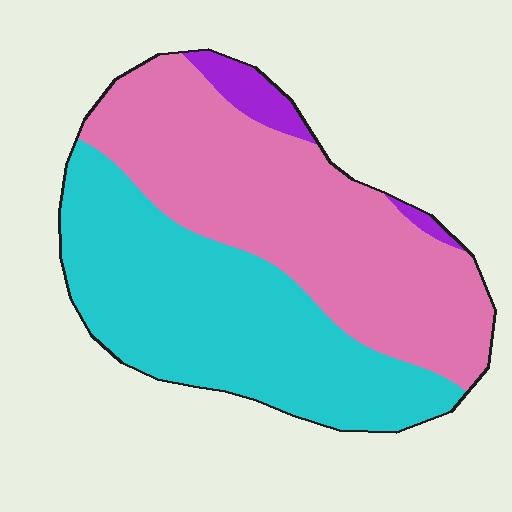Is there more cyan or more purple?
Cyan.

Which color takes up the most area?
Pink, at roughly 50%.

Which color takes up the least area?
Purple, at roughly 5%.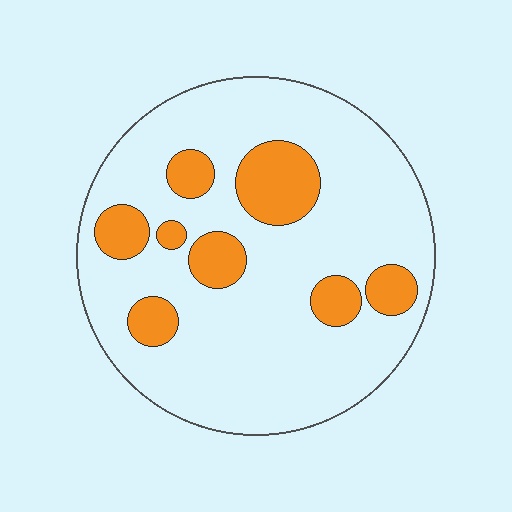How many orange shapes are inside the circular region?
8.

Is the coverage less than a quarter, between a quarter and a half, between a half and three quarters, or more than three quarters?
Less than a quarter.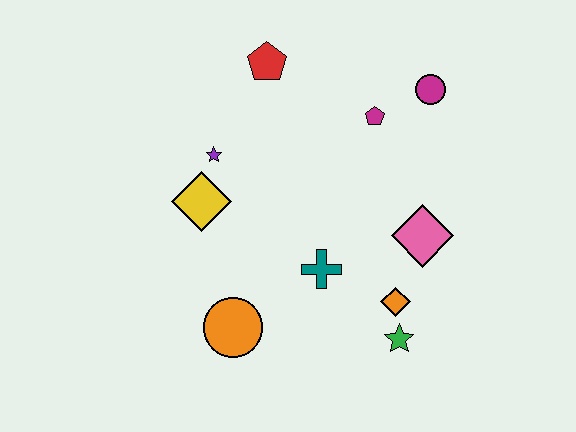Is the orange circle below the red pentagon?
Yes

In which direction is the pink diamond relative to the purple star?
The pink diamond is to the right of the purple star.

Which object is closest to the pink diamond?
The orange diamond is closest to the pink diamond.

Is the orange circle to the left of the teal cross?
Yes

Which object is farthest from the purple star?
The green star is farthest from the purple star.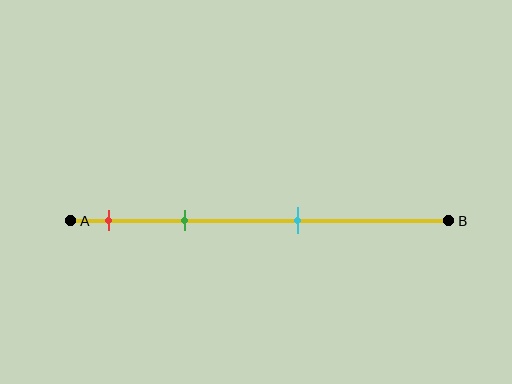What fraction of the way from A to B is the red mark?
The red mark is approximately 10% (0.1) of the way from A to B.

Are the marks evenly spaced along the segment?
No, the marks are not evenly spaced.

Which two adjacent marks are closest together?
The red and green marks are the closest adjacent pair.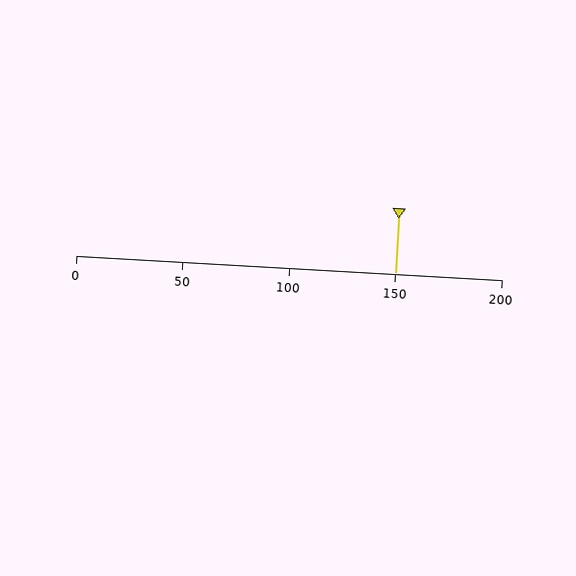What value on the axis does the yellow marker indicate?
The marker indicates approximately 150.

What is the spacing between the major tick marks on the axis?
The major ticks are spaced 50 apart.